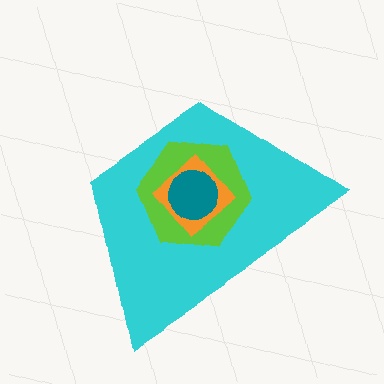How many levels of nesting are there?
4.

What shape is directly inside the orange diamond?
The teal circle.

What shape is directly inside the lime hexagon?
The orange diamond.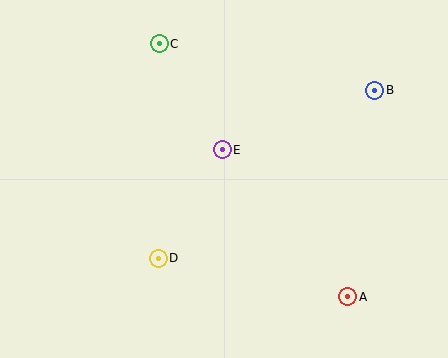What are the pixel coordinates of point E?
Point E is at (222, 150).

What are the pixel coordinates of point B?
Point B is at (375, 91).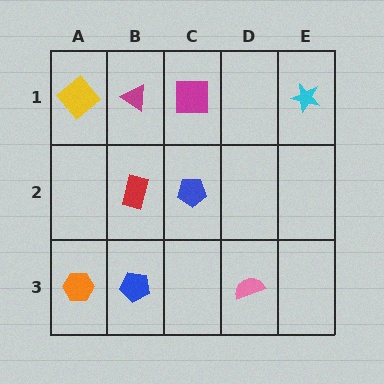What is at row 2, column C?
A blue pentagon.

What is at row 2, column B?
A red rectangle.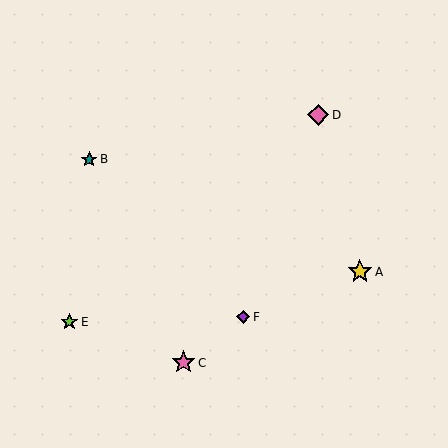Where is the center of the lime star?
The center of the lime star is at (69, 322).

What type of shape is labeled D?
Shape D is a pink diamond.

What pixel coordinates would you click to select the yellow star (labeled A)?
Click at (360, 272) to select the yellow star A.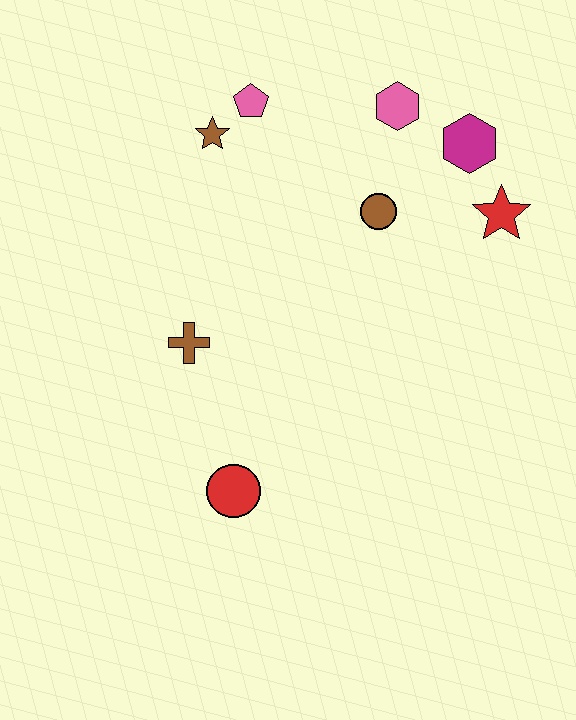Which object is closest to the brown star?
The pink pentagon is closest to the brown star.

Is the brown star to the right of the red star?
No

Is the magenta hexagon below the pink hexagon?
Yes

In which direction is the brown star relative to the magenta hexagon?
The brown star is to the left of the magenta hexagon.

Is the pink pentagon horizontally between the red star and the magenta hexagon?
No